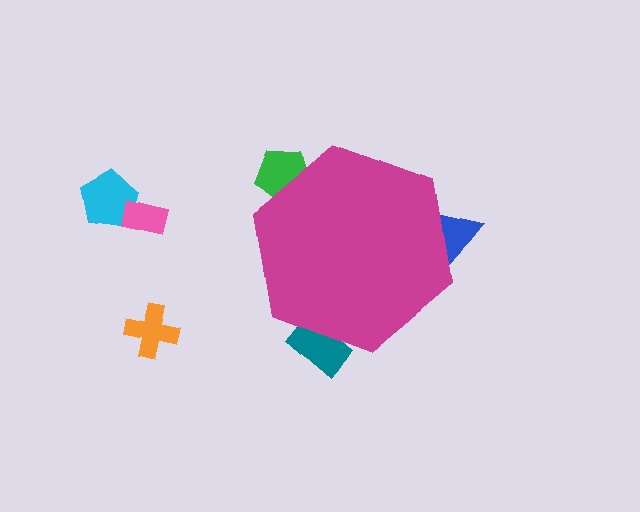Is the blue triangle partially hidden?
Yes, the blue triangle is partially hidden behind the magenta hexagon.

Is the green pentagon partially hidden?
Yes, the green pentagon is partially hidden behind the magenta hexagon.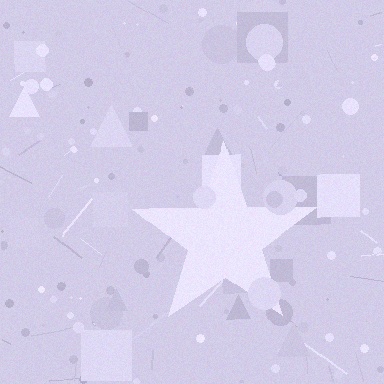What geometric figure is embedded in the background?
A star is embedded in the background.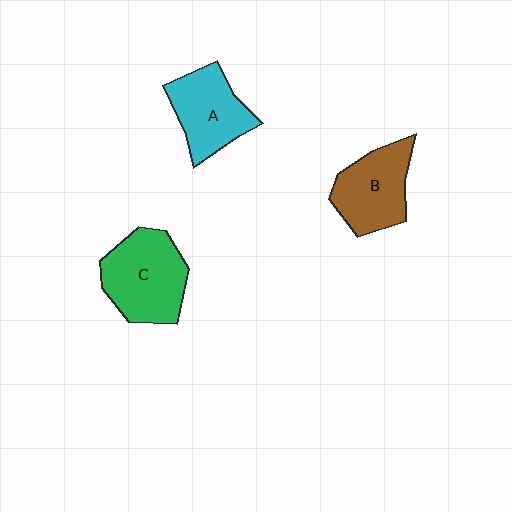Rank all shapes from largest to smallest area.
From largest to smallest: C (green), B (brown), A (cyan).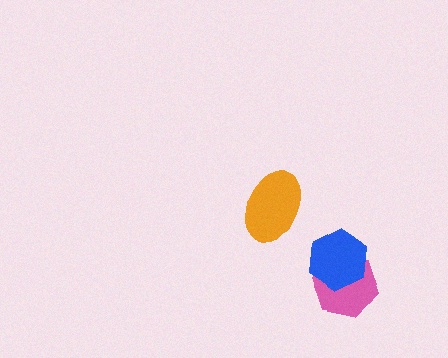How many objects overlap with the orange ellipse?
0 objects overlap with the orange ellipse.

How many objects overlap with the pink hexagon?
1 object overlaps with the pink hexagon.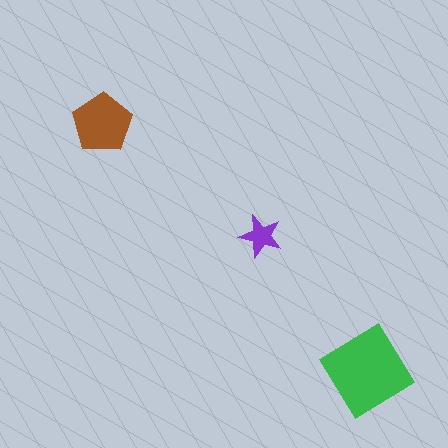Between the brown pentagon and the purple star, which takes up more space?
The brown pentagon.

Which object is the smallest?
The purple star.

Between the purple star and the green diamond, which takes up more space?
The green diamond.